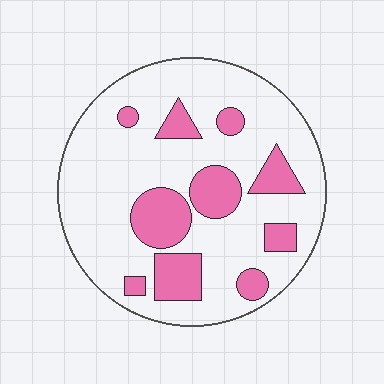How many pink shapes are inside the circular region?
10.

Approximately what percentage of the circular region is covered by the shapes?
Approximately 25%.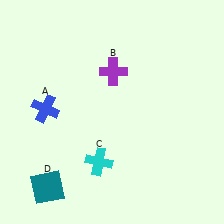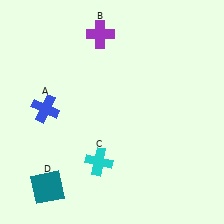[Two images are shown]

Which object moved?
The purple cross (B) moved up.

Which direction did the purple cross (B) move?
The purple cross (B) moved up.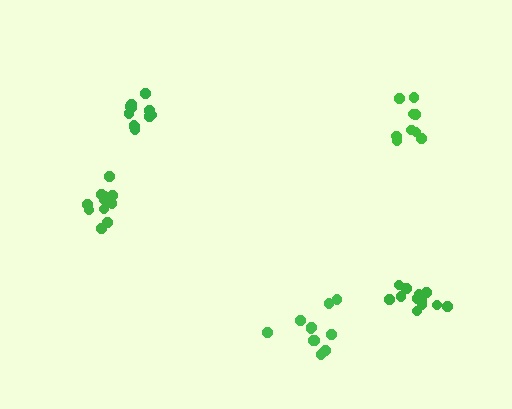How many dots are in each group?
Group 1: 12 dots, Group 2: 12 dots, Group 3: 11 dots, Group 4: 9 dots, Group 5: 11 dots (55 total).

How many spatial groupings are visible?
There are 5 spatial groupings.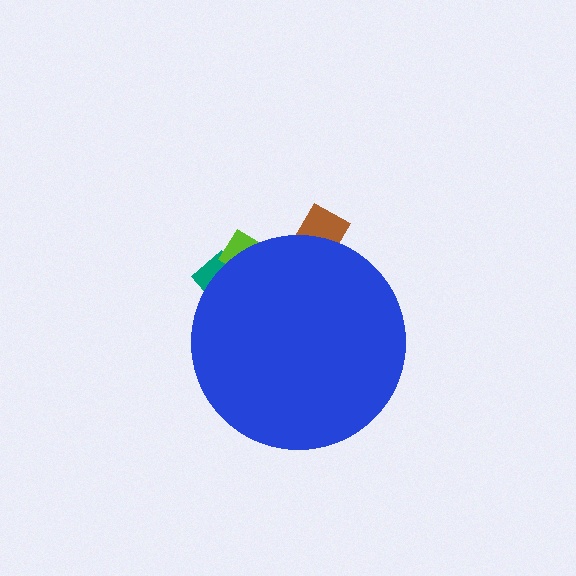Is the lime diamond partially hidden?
Yes, the lime diamond is partially hidden behind the blue circle.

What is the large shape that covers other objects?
A blue circle.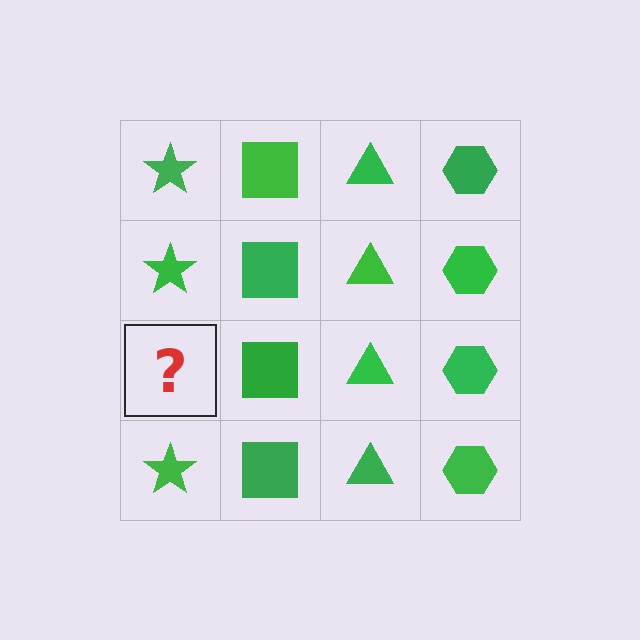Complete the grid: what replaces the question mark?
The question mark should be replaced with a green star.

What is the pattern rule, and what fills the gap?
The rule is that each column has a consistent shape. The gap should be filled with a green star.